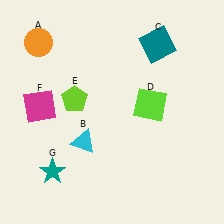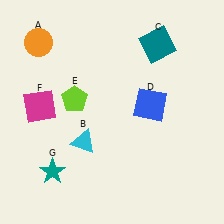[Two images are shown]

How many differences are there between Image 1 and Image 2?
There is 1 difference between the two images.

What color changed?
The square (D) changed from lime in Image 1 to blue in Image 2.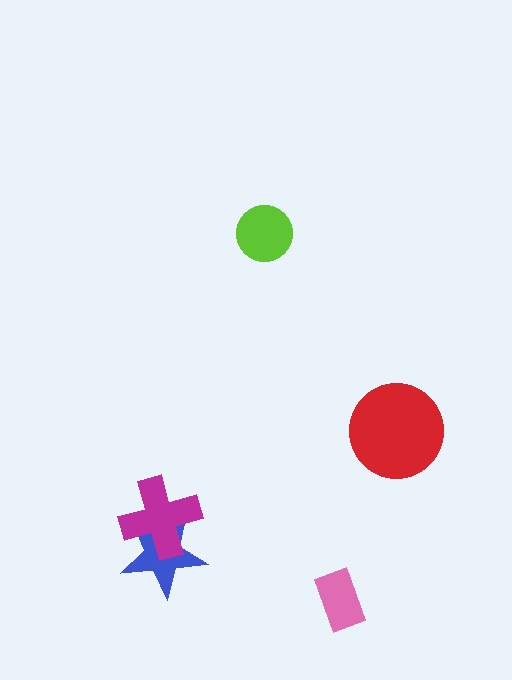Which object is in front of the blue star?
The magenta cross is in front of the blue star.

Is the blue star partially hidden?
Yes, it is partially covered by another shape.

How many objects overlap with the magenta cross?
1 object overlaps with the magenta cross.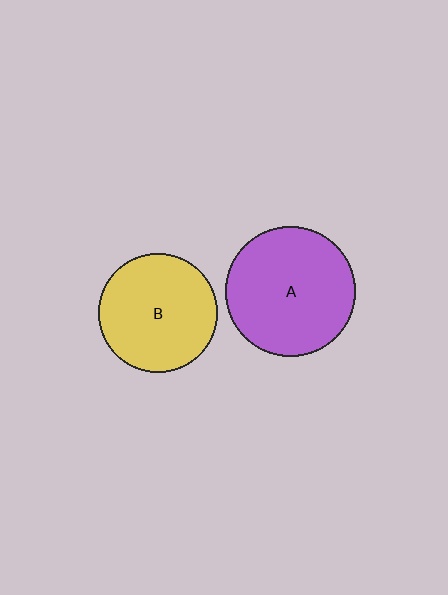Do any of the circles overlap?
No, none of the circles overlap.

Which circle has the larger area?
Circle A (purple).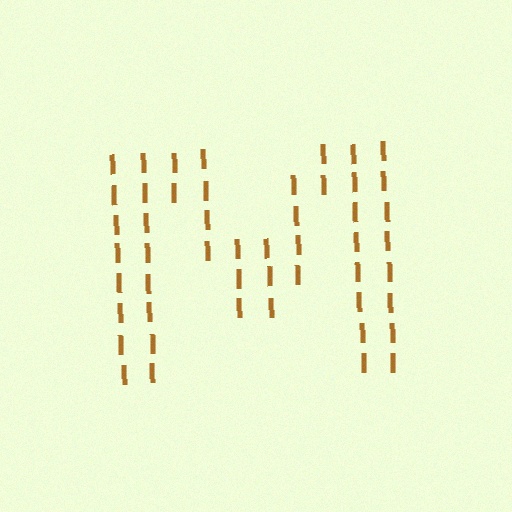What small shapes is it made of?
It is made of small letter I's.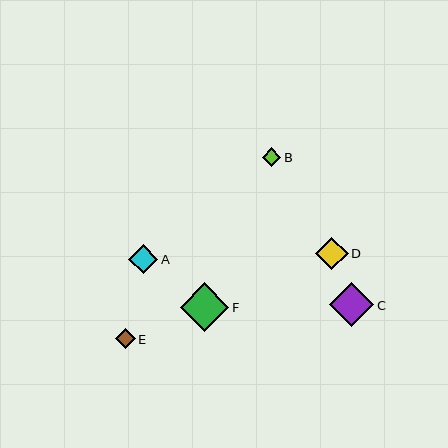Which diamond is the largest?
Diamond F is the largest with a size of approximately 49 pixels.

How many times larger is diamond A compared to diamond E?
Diamond A is approximately 1.5 times the size of diamond E.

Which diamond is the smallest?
Diamond B is the smallest with a size of approximately 18 pixels.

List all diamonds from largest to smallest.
From largest to smallest: F, C, D, A, E, B.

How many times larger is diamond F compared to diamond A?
Diamond F is approximately 1.7 times the size of diamond A.